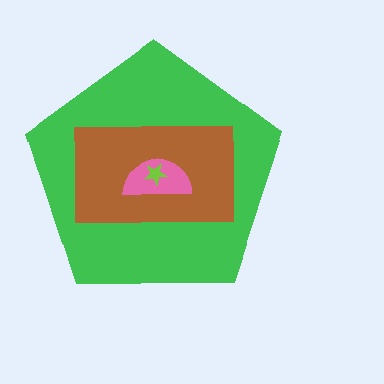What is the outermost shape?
The green pentagon.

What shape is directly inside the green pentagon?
The brown rectangle.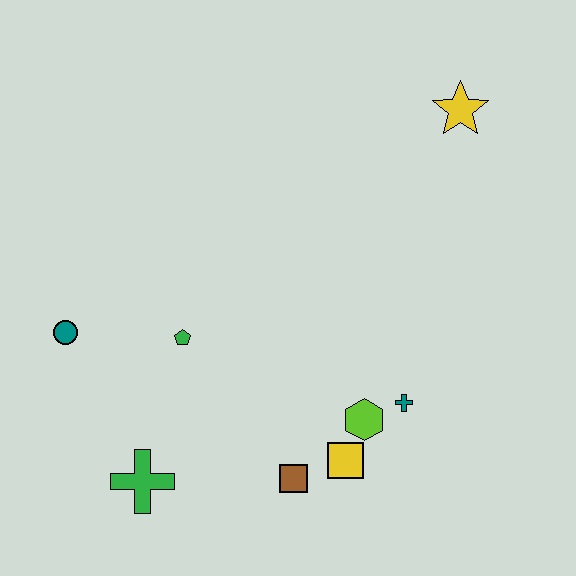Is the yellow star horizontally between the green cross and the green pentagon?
No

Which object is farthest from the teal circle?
The yellow star is farthest from the teal circle.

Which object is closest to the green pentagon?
The teal circle is closest to the green pentagon.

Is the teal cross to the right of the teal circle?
Yes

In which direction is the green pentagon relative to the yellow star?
The green pentagon is to the left of the yellow star.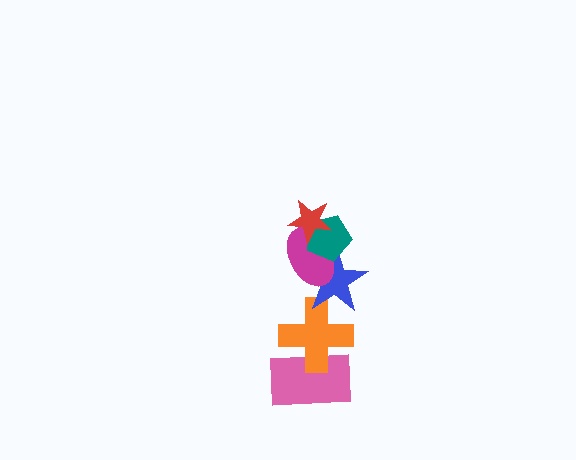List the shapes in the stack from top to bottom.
From top to bottom: the red star, the teal pentagon, the magenta ellipse, the blue star, the orange cross, the pink rectangle.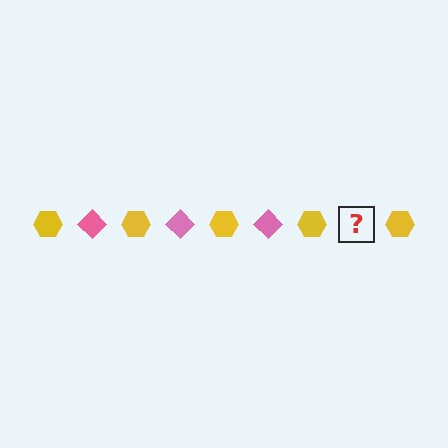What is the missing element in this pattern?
The missing element is a pink diamond.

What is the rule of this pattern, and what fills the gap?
The rule is that the pattern alternates between yellow hexagon and pink diamond. The gap should be filled with a pink diamond.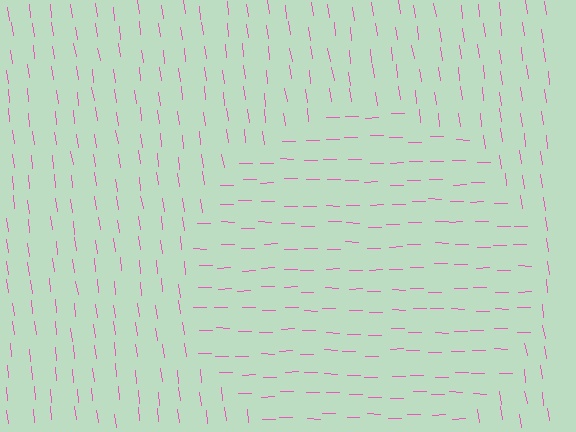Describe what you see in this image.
The image is filled with small pink line segments. A circle region in the image has lines oriented differently from the surrounding lines, creating a visible texture boundary.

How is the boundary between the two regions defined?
The boundary is defined purely by a change in line orientation (approximately 83 degrees difference). All lines are the same color and thickness.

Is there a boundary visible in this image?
Yes, there is a texture boundary formed by a change in line orientation.